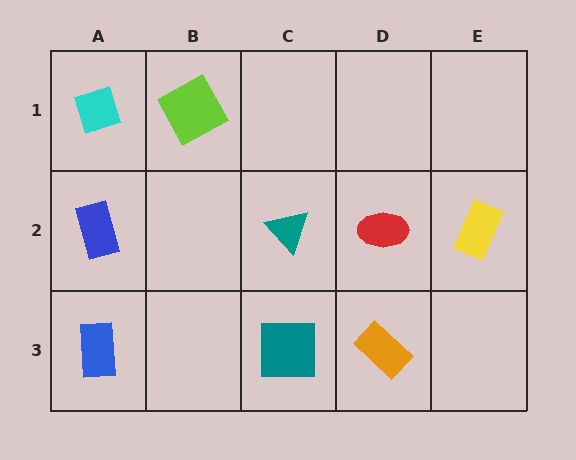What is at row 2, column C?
A teal triangle.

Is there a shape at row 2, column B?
No, that cell is empty.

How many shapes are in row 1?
2 shapes.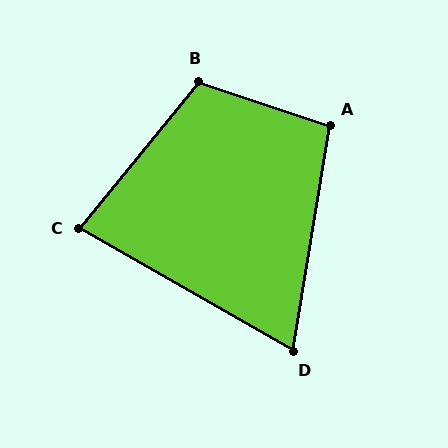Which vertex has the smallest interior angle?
D, at approximately 69 degrees.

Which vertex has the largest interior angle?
B, at approximately 111 degrees.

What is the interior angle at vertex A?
Approximately 99 degrees (obtuse).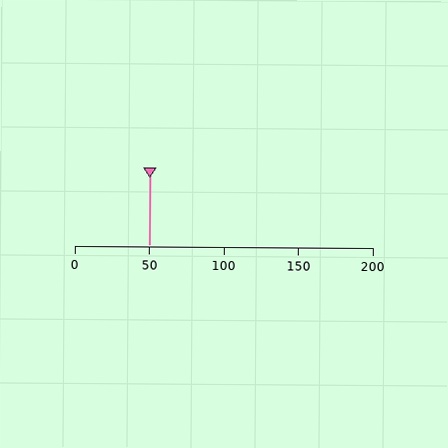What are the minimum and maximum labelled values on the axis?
The axis runs from 0 to 200.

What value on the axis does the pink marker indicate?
The marker indicates approximately 50.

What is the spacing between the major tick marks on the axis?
The major ticks are spaced 50 apart.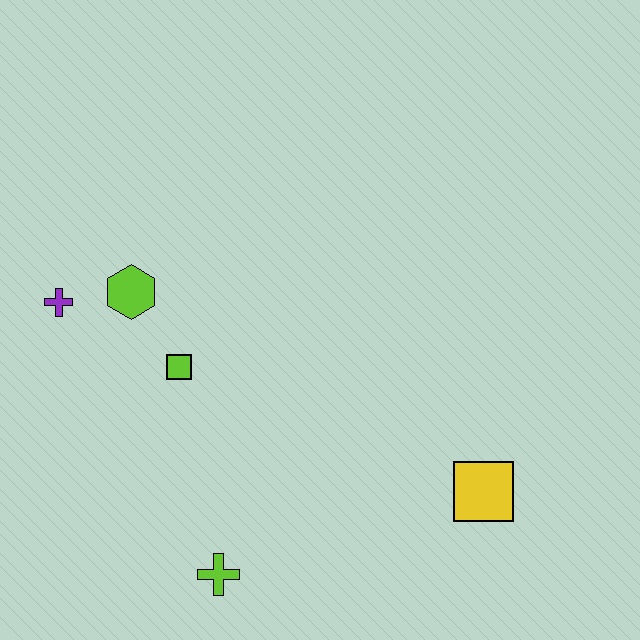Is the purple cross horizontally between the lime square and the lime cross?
No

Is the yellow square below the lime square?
Yes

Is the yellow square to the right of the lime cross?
Yes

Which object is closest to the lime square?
The lime hexagon is closest to the lime square.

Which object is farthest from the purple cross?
The yellow square is farthest from the purple cross.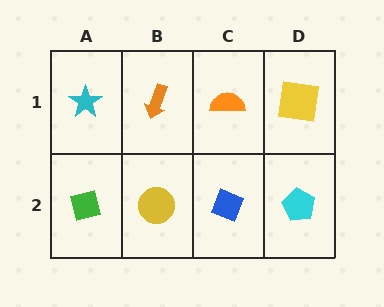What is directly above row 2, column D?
A yellow square.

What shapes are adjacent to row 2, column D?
A yellow square (row 1, column D), a blue diamond (row 2, column C).